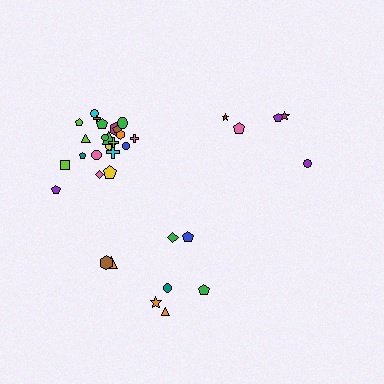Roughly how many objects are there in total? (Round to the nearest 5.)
Roughly 35 objects in total.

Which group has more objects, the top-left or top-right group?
The top-left group.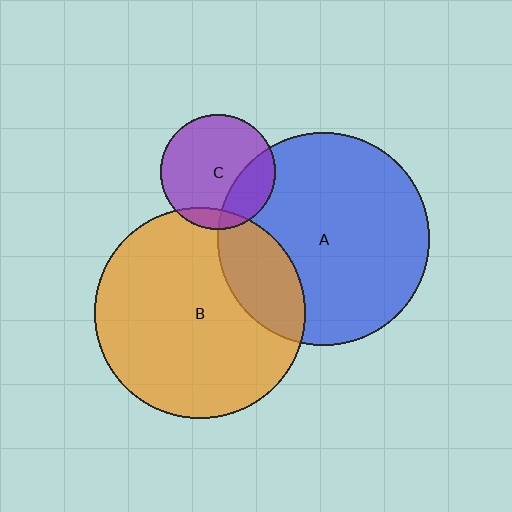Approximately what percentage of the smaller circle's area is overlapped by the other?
Approximately 25%.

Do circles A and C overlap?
Yes.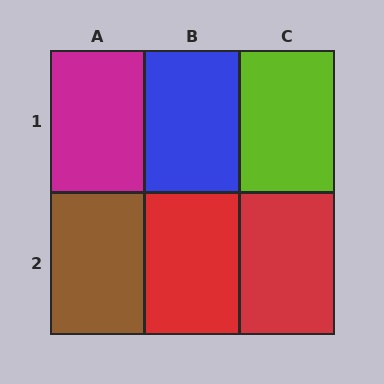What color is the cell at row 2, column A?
Brown.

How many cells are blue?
1 cell is blue.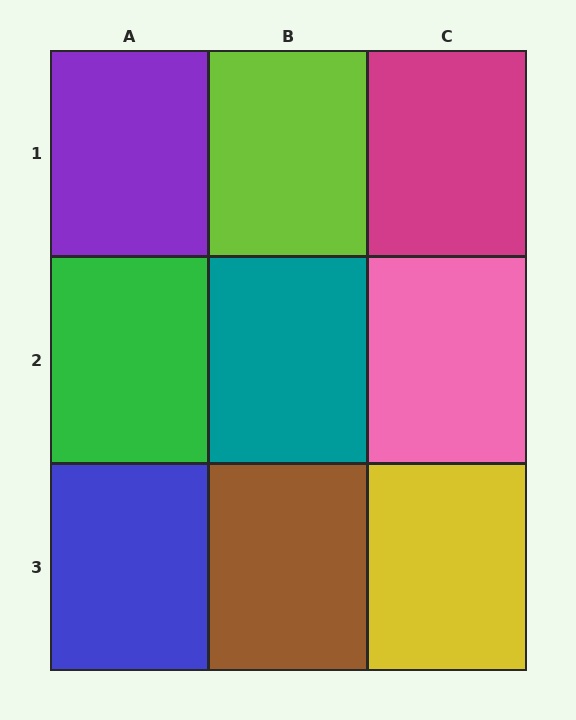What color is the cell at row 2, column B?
Teal.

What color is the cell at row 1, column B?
Lime.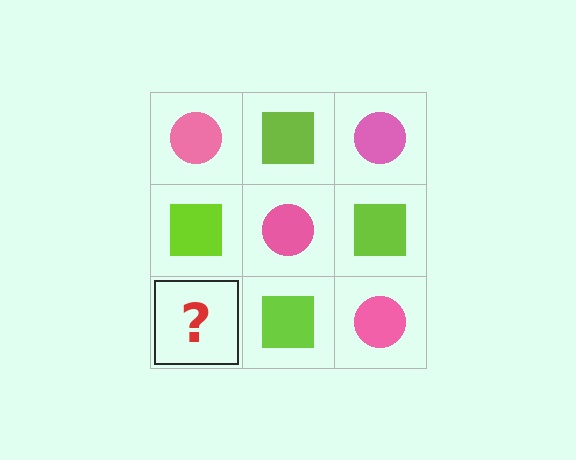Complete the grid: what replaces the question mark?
The question mark should be replaced with a pink circle.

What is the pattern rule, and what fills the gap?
The rule is that it alternates pink circle and lime square in a checkerboard pattern. The gap should be filled with a pink circle.